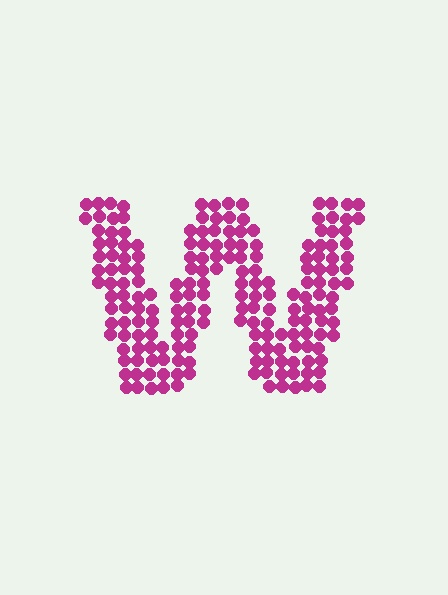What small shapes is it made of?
It is made of small circles.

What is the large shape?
The large shape is the letter W.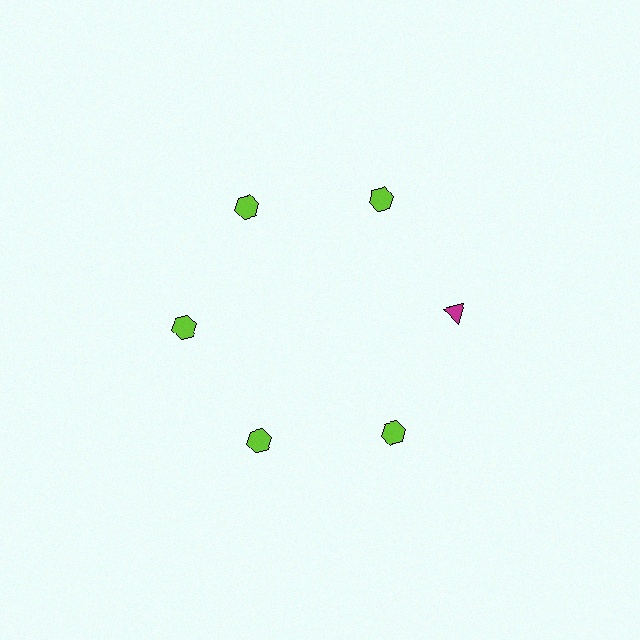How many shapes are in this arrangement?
There are 6 shapes arranged in a ring pattern.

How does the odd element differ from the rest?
It differs in both color (magenta instead of lime) and shape (triangle instead of hexagon).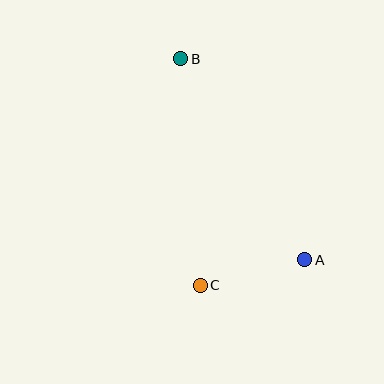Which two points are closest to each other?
Points A and C are closest to each other.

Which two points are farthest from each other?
Points A and B are farthest from each other.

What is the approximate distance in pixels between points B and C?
The distance between B and C is approximately 227 pixels.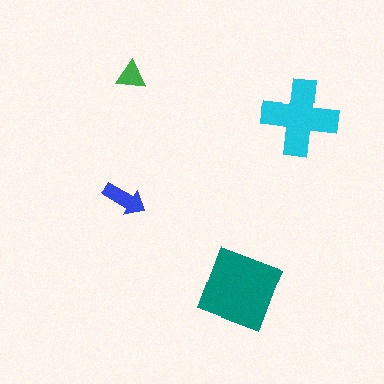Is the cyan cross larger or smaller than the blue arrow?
Larger.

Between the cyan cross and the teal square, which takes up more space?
The teal square.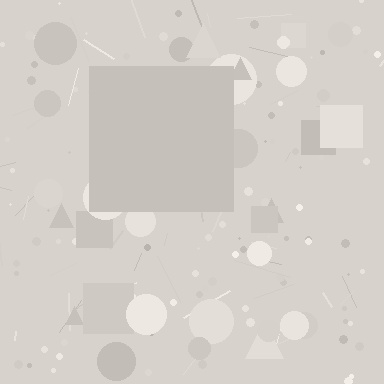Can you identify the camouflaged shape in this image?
The camouflaged shape is a square.